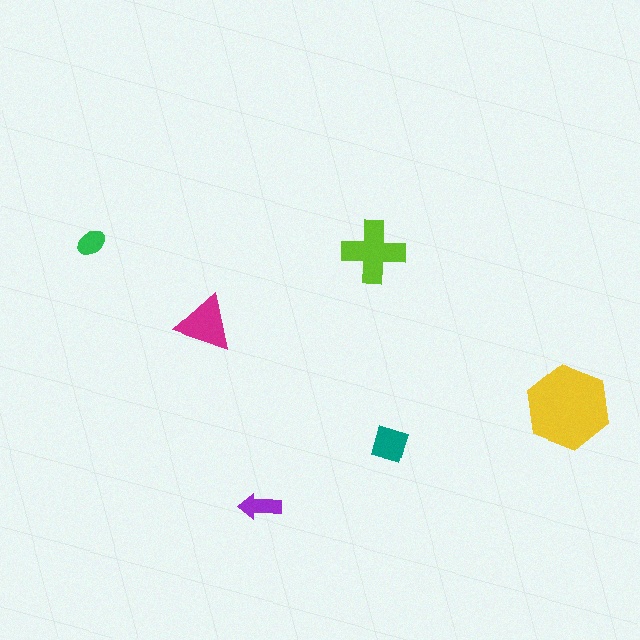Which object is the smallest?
The green ellipse.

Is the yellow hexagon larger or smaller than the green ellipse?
Larger.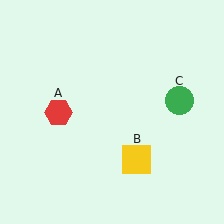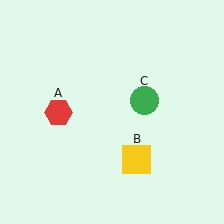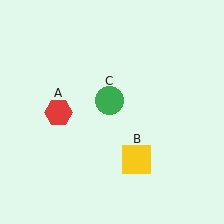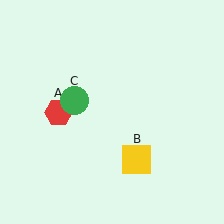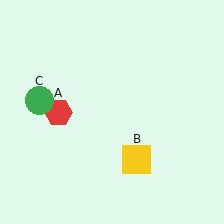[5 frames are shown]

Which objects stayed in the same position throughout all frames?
Red hexagon (object A) and yellow square (object B) remained stationary.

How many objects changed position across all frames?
1 object changed position: green circle (object C).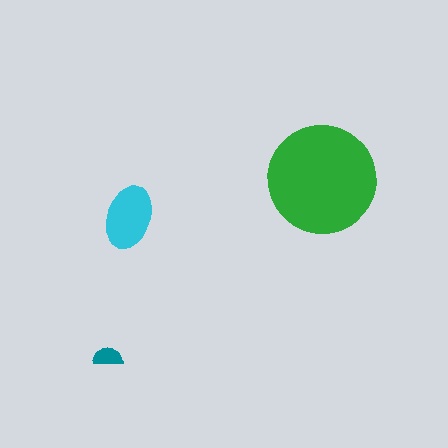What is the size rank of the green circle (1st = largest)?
1st.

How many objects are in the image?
There are 3 objects in the image.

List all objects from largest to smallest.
The green circle, the cyan ellipse, the teal semicircle.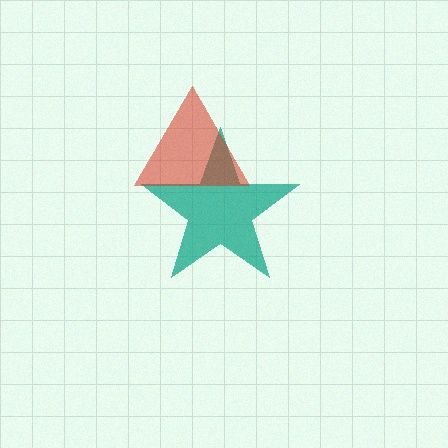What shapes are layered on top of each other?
The layered shapes are: a teal star, a red triangle.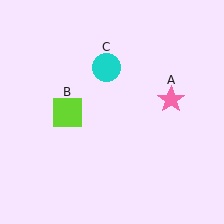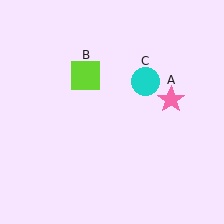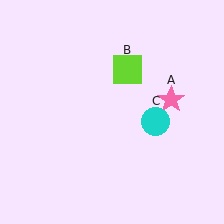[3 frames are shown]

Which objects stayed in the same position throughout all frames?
Pink star (object A) remained stationary.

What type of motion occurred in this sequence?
The lime square (object B), cyan circle (object C) rotated clockwise around the center of the scene.